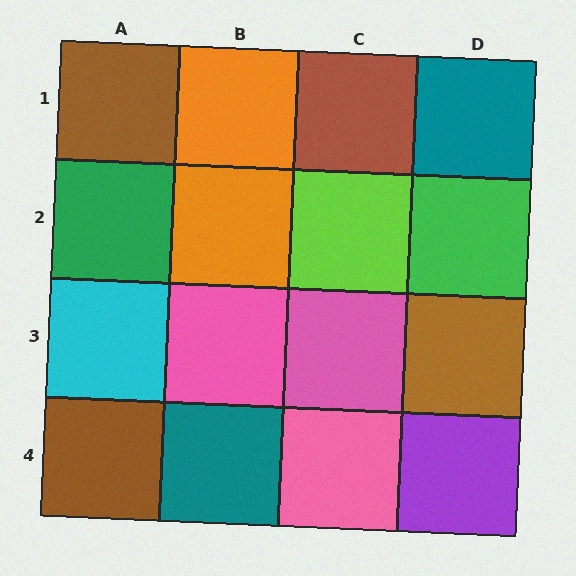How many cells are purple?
1 cell is purple.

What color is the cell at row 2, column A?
Green.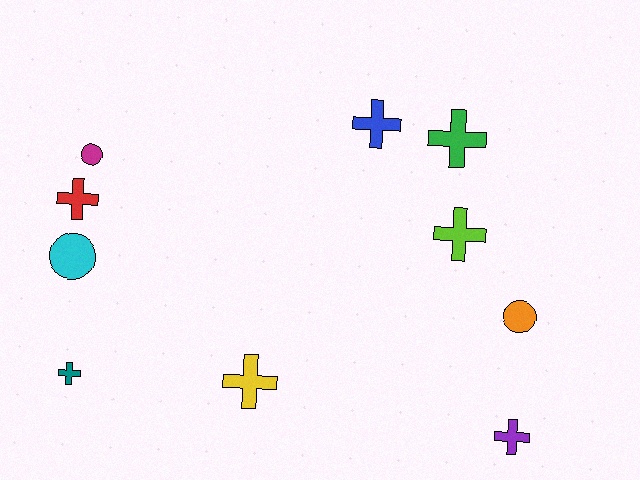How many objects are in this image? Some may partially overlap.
There are 10 objects.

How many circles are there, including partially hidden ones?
There are 3 circles.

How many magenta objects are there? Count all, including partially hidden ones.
There is 1 magenta object.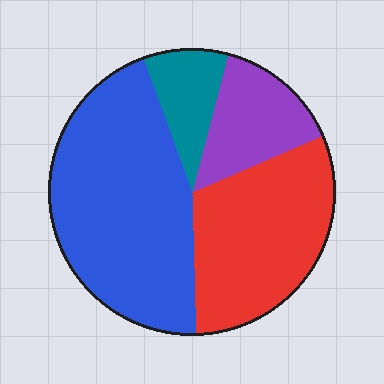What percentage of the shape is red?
Red covers around 30% of the shape.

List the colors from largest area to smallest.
From largest to smallest: blue, red, purple, teal.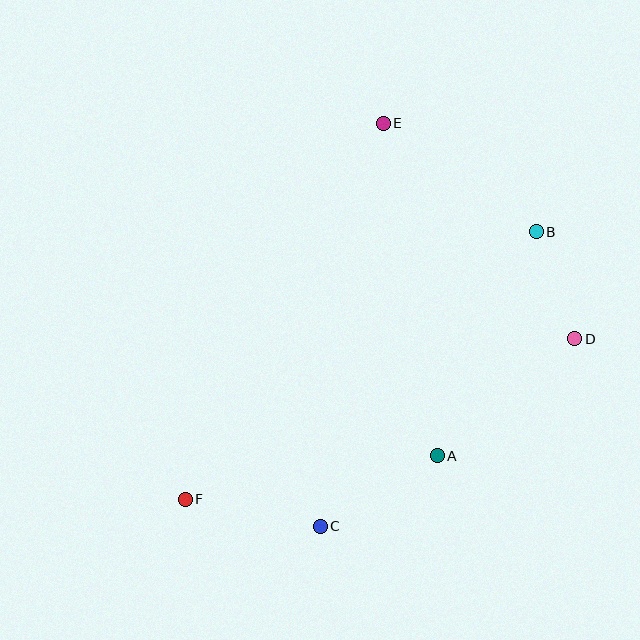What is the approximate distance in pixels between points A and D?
The distance between A and D is approximately 180 pixels.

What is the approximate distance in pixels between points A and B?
The distance between A and B is approximately 245 pixels.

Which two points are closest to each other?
Points B and D are closest to each other.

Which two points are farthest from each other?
Points B and F are farthest from each other.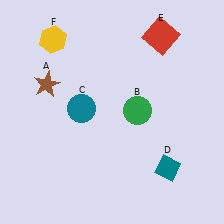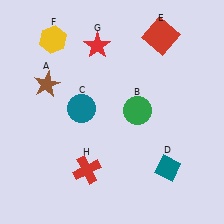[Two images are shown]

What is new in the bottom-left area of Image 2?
A red cross (H) was added in the bottom-left area of Image 2.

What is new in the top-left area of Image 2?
A red star (G) was added in the top-left area of Image 2.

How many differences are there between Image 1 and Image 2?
There are 2 differences between the two images.